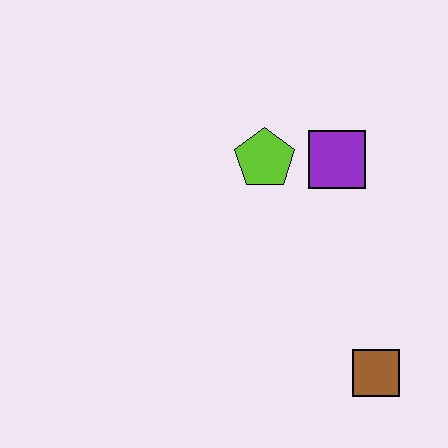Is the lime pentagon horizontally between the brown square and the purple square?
No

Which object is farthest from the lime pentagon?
The brown square is farthest from the lime pentagon.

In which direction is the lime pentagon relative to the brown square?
The lime pentagon is above the brown square.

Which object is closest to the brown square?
The purple square is closest to the brown square.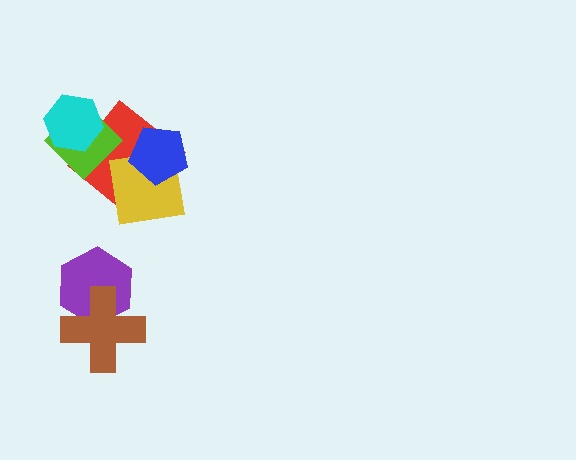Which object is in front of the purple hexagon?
The brown cross is in front of the purple hexagon.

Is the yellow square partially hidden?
Yes, it is partially covered by another shape.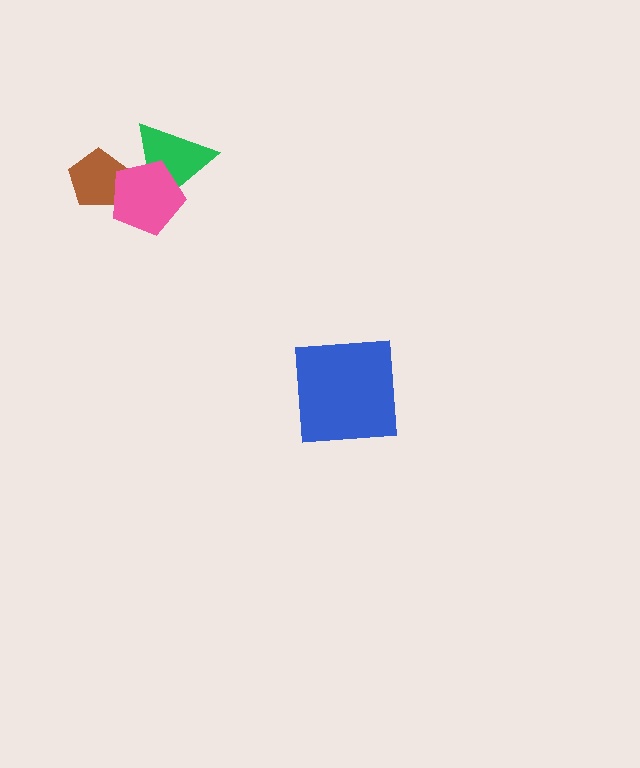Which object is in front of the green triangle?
The pink pentagon is in front of the green triangle.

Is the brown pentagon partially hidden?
Yes, it is partially covered by another shape.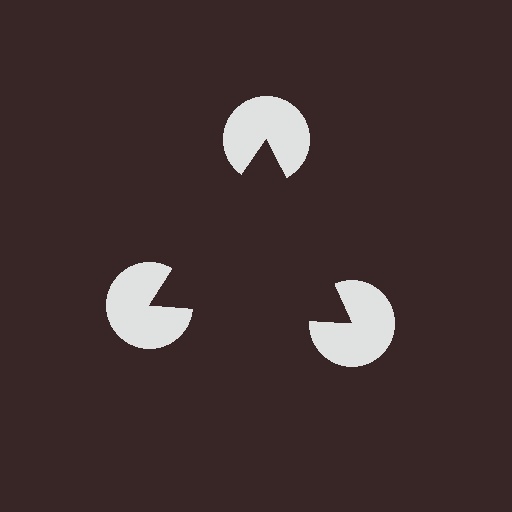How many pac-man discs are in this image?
There are 3 — one at each vertex of the illusory triangle.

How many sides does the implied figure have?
3 sides.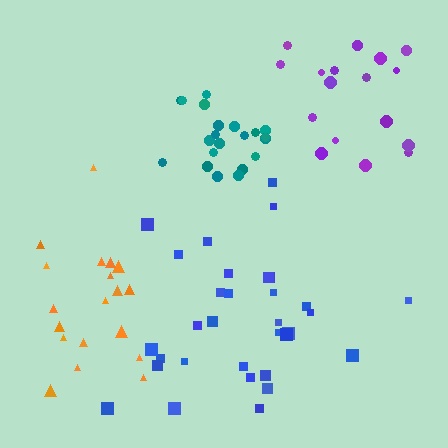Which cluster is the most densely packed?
Teal.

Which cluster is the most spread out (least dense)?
Orange.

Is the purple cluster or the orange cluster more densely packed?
Purple.